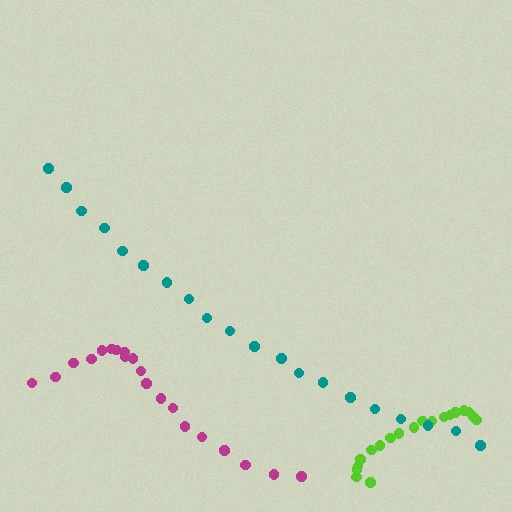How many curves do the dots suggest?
There are 3 distinct paths.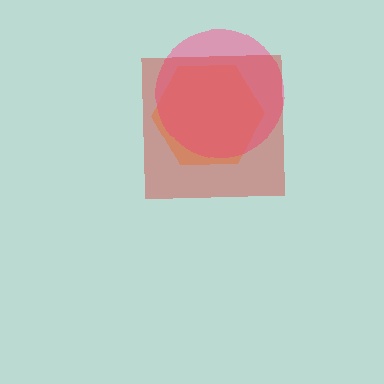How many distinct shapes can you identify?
There are 3 distinct shapes: an orange hexagon, a pink circle, a red square.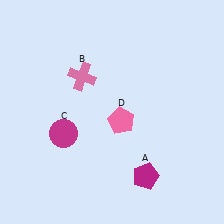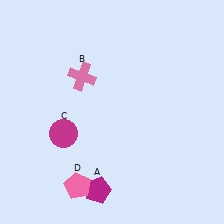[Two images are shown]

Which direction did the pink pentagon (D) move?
The pink pentagon (D) moved down.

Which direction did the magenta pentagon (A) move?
The magenta pentagon (A) moved left.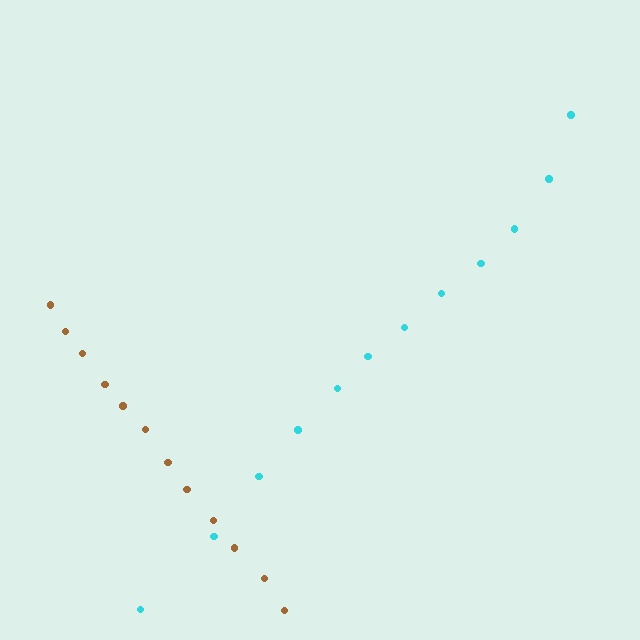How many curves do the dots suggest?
There are 2 distinct paths.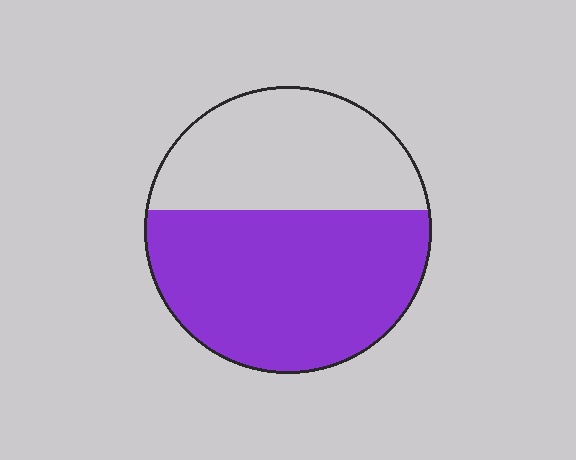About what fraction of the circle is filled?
About three fifths (3/5).